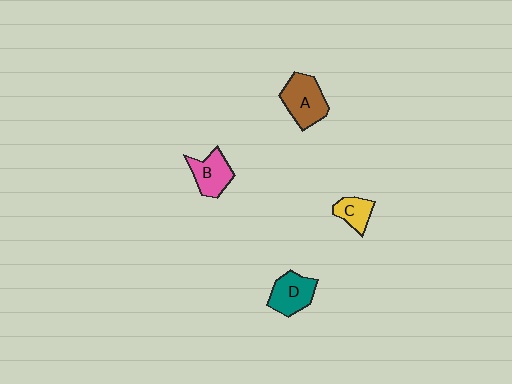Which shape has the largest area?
Shape A (brown).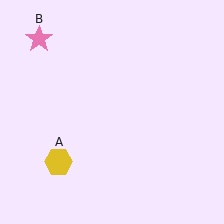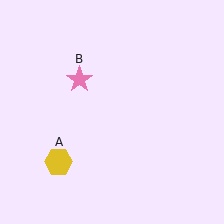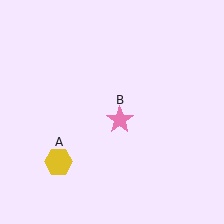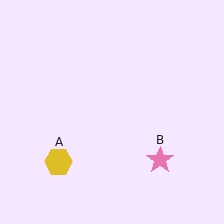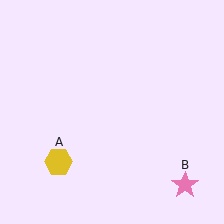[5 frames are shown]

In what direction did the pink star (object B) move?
The pink star (object B) moved down and to the right.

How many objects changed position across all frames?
1 object changed position: pink star (object B).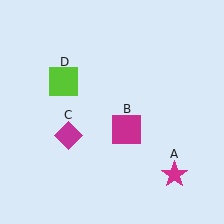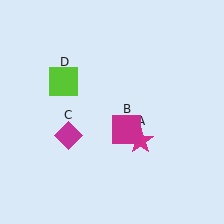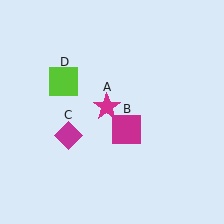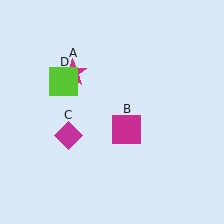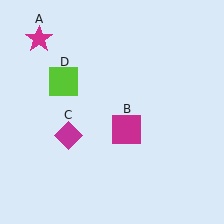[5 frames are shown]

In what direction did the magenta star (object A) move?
The magenta star (object A) moved up and to the left.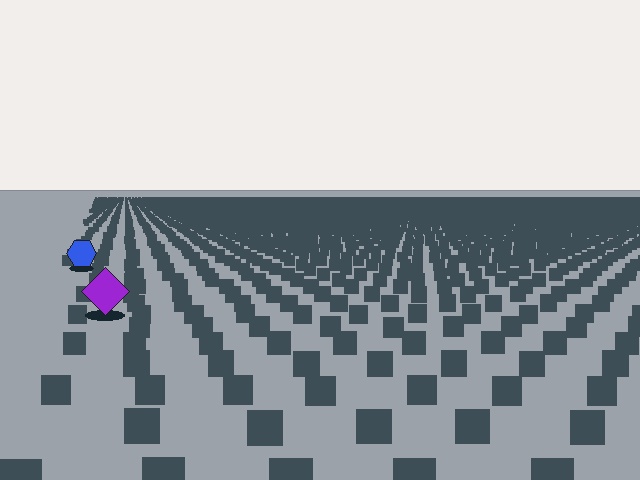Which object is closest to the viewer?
The purple diamond is closest. The texture marks near it are larger and more spread out.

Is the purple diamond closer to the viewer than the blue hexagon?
Yes. The purple diamond is closer — you can tell from the texture gradient: the ground texture is coarser near it.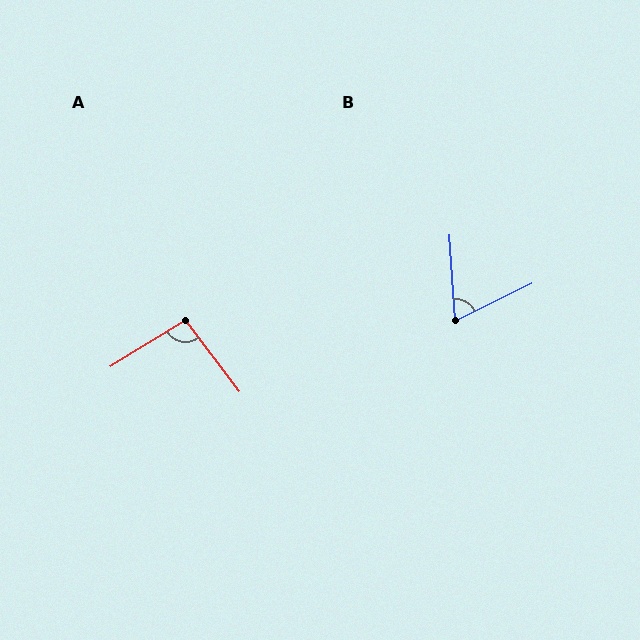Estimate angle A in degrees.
Approximately 96 degrees.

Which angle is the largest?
A, at approximately 96 degrees.